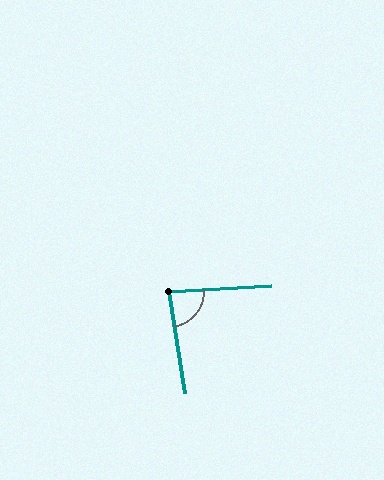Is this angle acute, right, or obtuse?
It is acute.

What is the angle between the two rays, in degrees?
Approximately 85 degrees.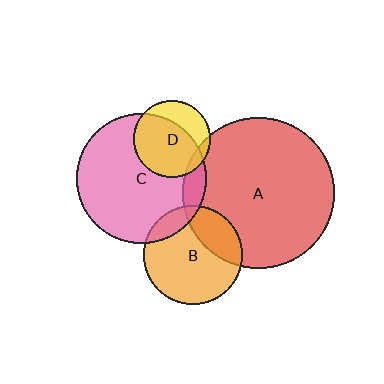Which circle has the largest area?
Circle A (red).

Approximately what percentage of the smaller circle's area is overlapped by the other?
Approximately 10%.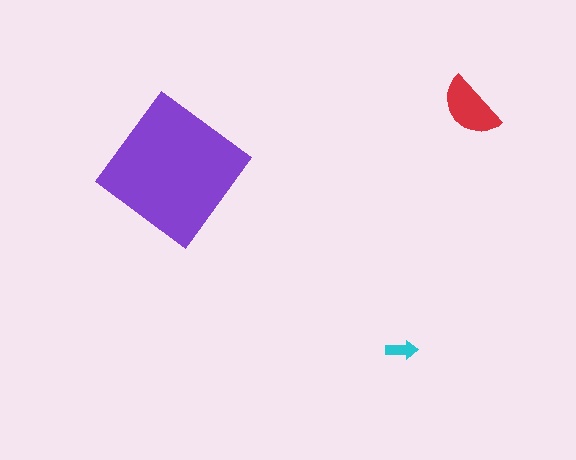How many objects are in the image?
There are 3 objects in the image.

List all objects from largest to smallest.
The purple diamond, the red semicircle, the cyan arrow.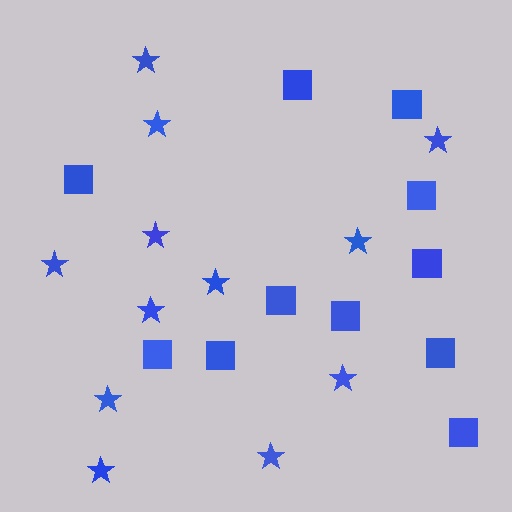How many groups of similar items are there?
There are 2 groups: one group of squares (11) and one group of stars (12).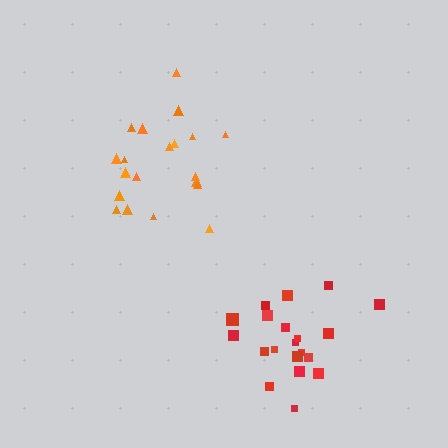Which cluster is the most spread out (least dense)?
Orange.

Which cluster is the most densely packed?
Red.